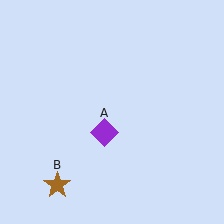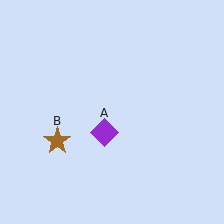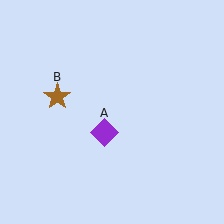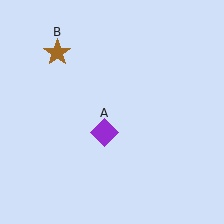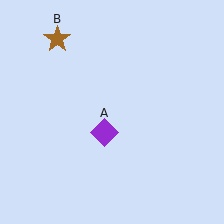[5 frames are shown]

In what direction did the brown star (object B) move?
The brown star (object B) moved up.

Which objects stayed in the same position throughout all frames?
Purple diamond (object A) remained stationary.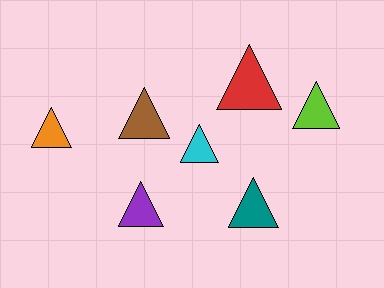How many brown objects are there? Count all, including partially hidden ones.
There is 1 brown object.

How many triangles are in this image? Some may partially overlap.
There are 7 triangles.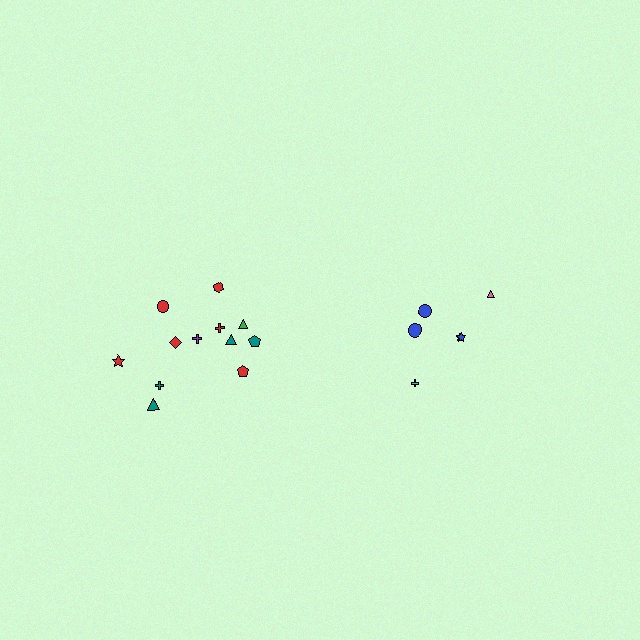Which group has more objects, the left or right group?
The left group.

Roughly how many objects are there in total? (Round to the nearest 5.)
Roughly 20 objects in total.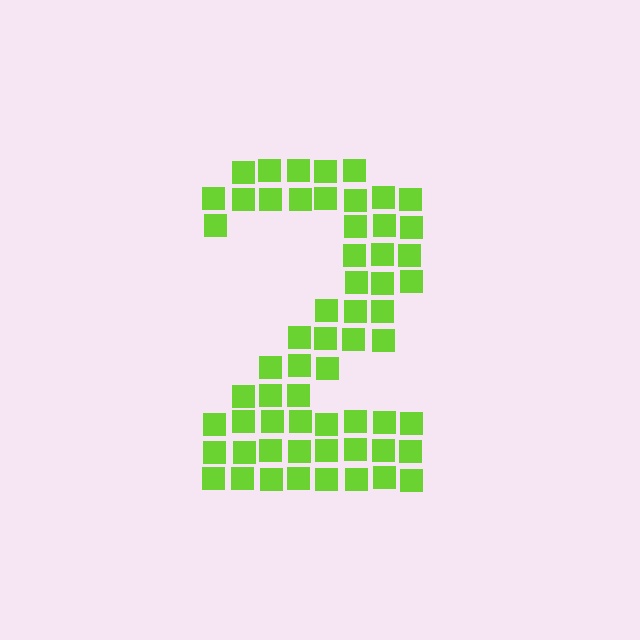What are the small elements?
The small elements are squares.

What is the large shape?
The large shape is the digit 2.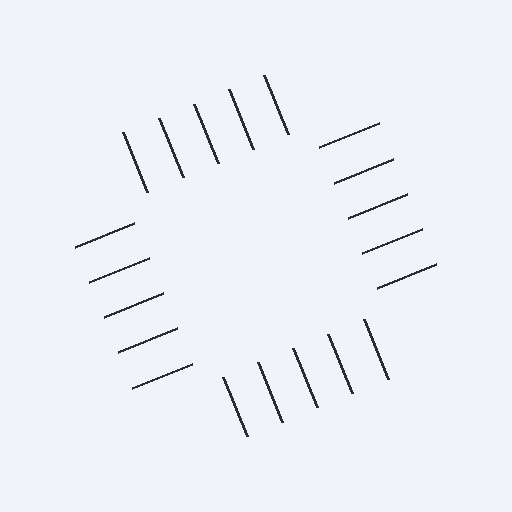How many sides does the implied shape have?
4 sides — the line-ends trace a square.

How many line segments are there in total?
20 — 5 along each of the 4 edges.